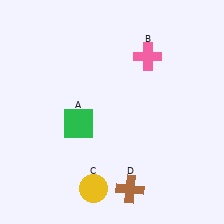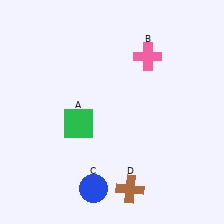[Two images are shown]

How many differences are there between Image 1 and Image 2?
There is 1 difference between the two images.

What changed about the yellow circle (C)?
In Image 1, C is yellow. In Image 2, it changed to blue.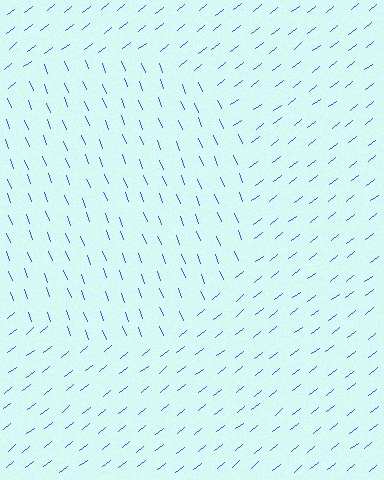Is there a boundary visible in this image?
Yes, there is a texture boundary formed by a change in line orientation.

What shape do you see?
I see a circle.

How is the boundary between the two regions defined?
The boundary is defined purely by a change in line orientation (approximately 73 degrees difference). All lines are the same color and thickness.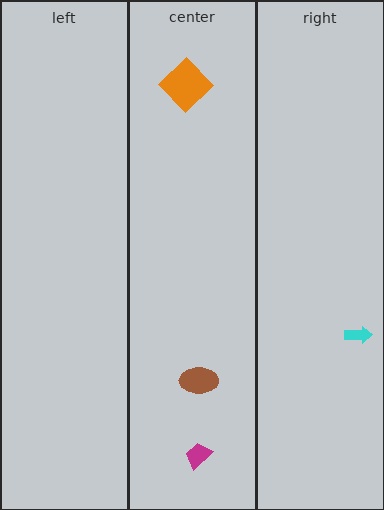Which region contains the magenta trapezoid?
The center region.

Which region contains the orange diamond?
The center region.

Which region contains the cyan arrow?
The right region.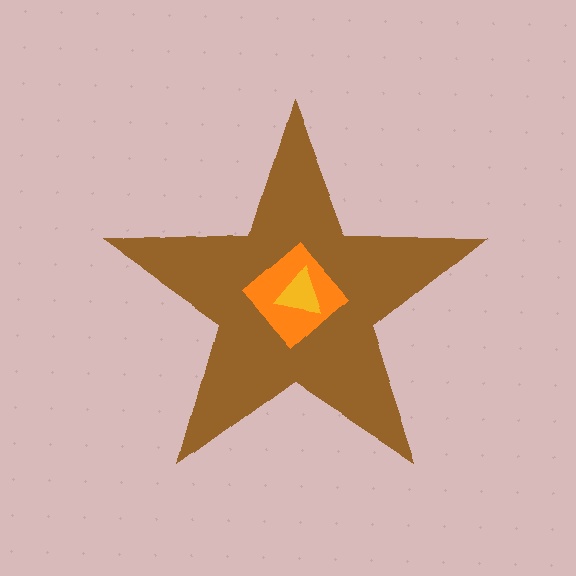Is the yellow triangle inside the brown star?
Yes.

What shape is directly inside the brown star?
The orange diamond.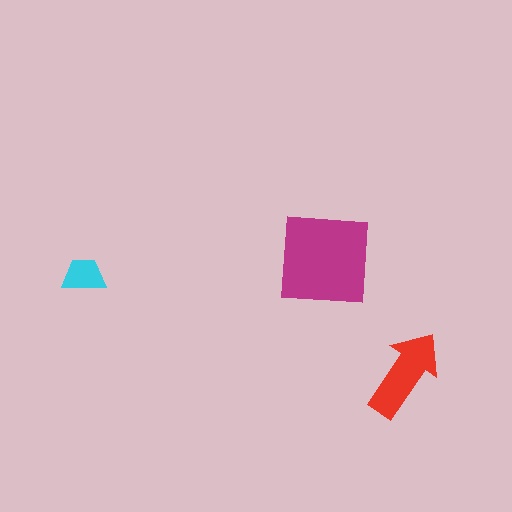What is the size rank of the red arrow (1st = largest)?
2nd.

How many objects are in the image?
There are 3 objects in the image.